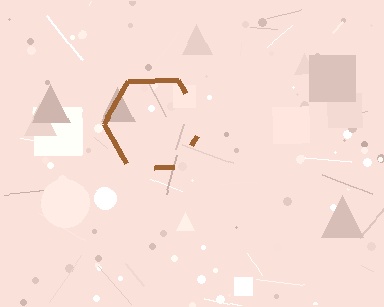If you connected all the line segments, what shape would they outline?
They would outline a hexagon.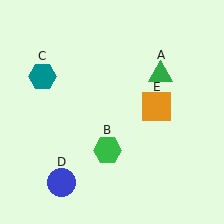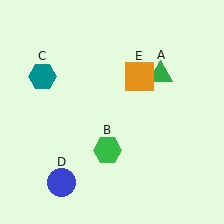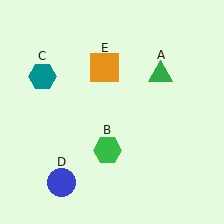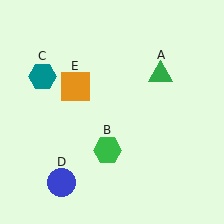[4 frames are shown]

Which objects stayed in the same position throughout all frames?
Green triangle (object A) and green hexagon (object B) and teal hexagon (object C) and blue circle (object D) remained stationary.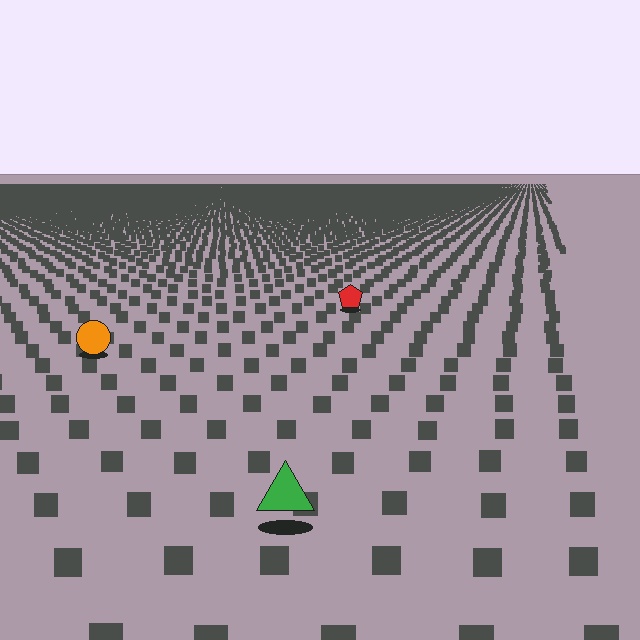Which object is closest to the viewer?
The green triangle is closest. The texture marks near it are larger and more spread out.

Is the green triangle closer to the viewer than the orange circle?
Yes. The green triangle is closer — you can tell from the texture gradient: the ground texture is coarser near it.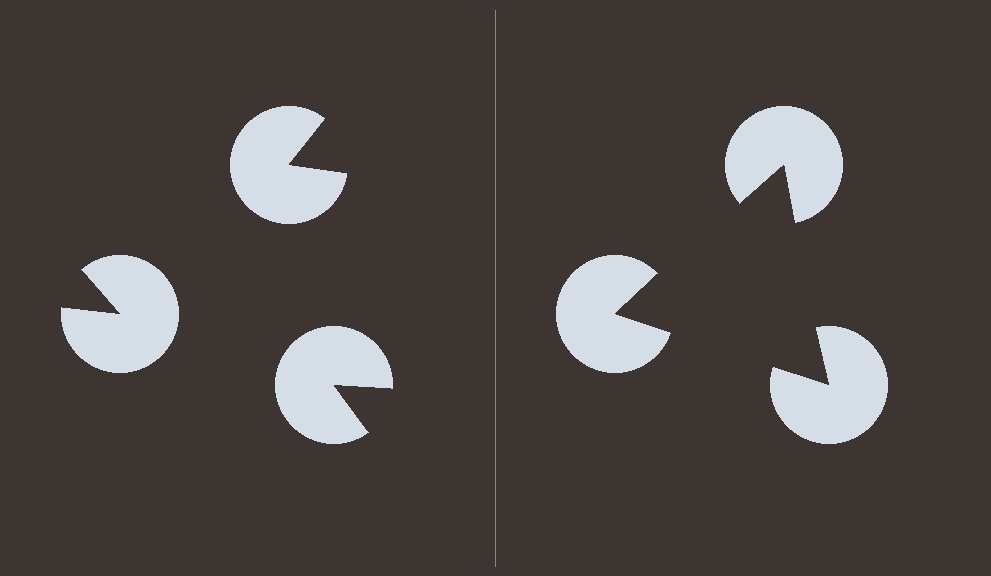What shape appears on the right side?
An illusory triangle.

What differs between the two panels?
The pac-man discs are positioned identically on both sides; only the wedge orientations differ. On the right they align to a triangle; on the left they are misaligned.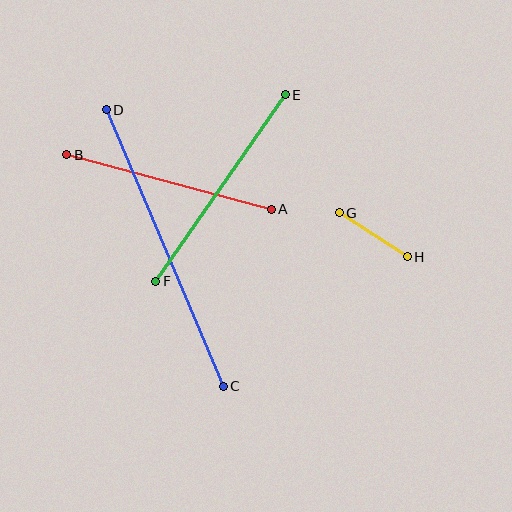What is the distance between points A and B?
The distance is approximately 211 pixels.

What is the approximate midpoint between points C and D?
The midpoint is at approximately (165, 248) pixels.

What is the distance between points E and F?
The distance is approximately 227 pixels.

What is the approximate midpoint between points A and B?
The midpoint is at approximately (169, 182) pixels.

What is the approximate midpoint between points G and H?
The midpoint is at approximately (373, 235) pixels.